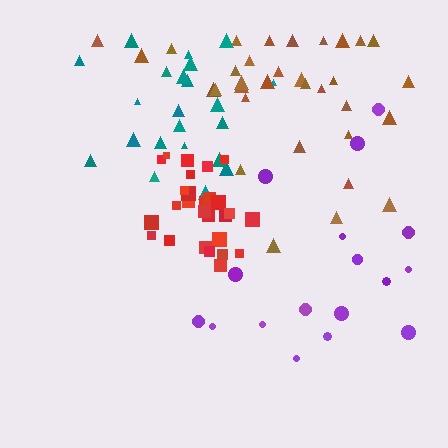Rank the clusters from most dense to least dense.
red, teal, brown, purple.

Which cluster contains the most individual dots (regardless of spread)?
Brown (33).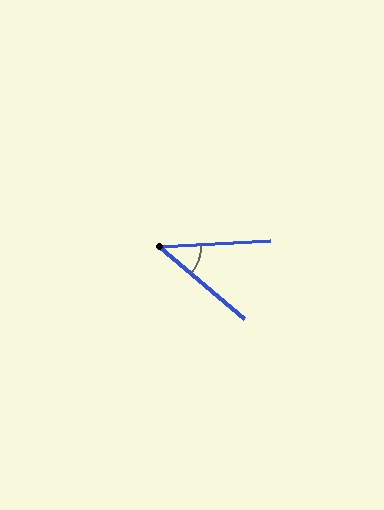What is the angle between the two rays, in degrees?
Approximately 43 degrees.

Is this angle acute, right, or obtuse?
It is acute.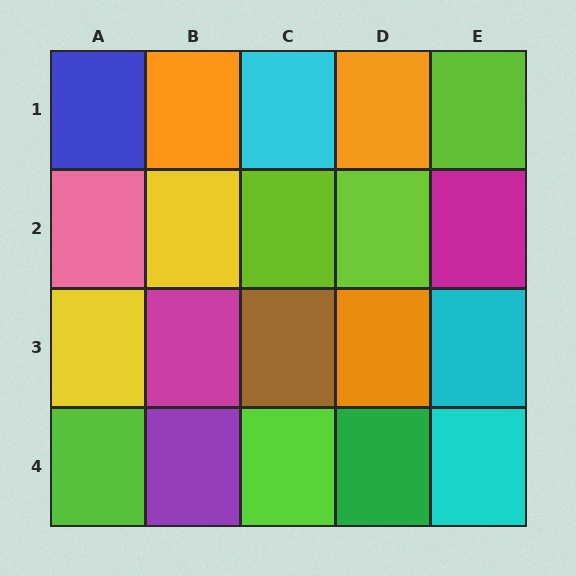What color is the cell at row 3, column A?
Yellow.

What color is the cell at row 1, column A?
Blue.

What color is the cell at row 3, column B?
Magenta.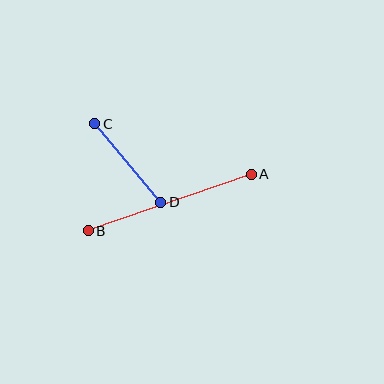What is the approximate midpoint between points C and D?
The midpoint is at approximately (128, 163) pixels.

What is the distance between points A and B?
The distance is approximately 173 pixels.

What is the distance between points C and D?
The distance is approximately 103 pixels.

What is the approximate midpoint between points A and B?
The midpoint is at approximately (170, 202) pixels.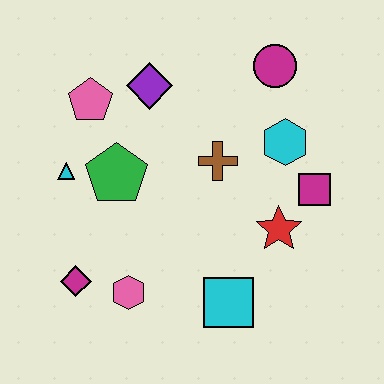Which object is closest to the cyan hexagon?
The magenta square is closest to the cyan hexagon.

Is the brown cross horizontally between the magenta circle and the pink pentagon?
Yes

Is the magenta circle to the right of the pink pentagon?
Yes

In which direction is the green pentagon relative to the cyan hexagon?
The green pentagon is to the left of the cyan hexagon.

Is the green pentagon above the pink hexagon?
Yes